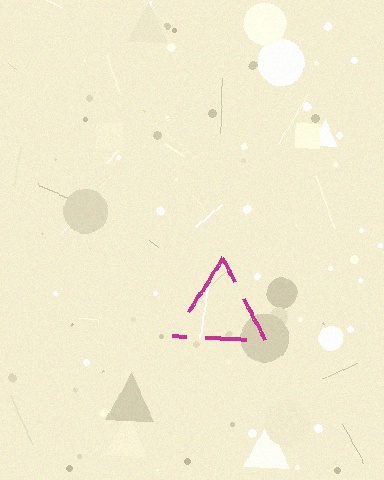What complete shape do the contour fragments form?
The contour fragments form a triangle.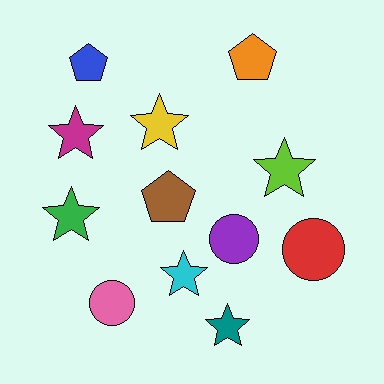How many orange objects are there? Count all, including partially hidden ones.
There is 1 orange object.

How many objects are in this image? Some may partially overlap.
There are 12 objects.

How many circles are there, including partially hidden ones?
There are 3 circles.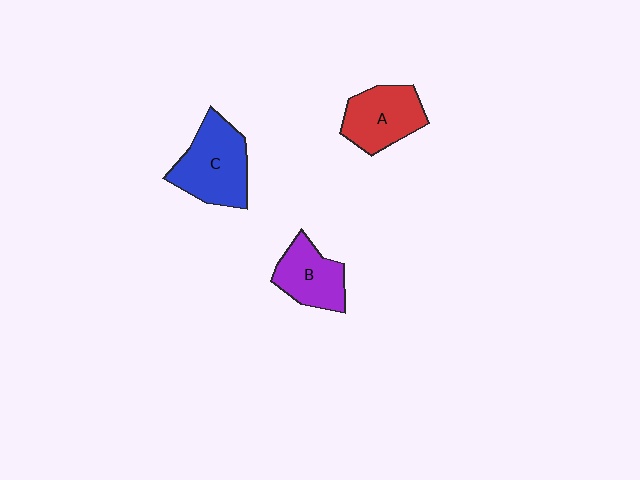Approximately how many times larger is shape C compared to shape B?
Approximately 1.4 times.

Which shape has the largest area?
Shape C (blue).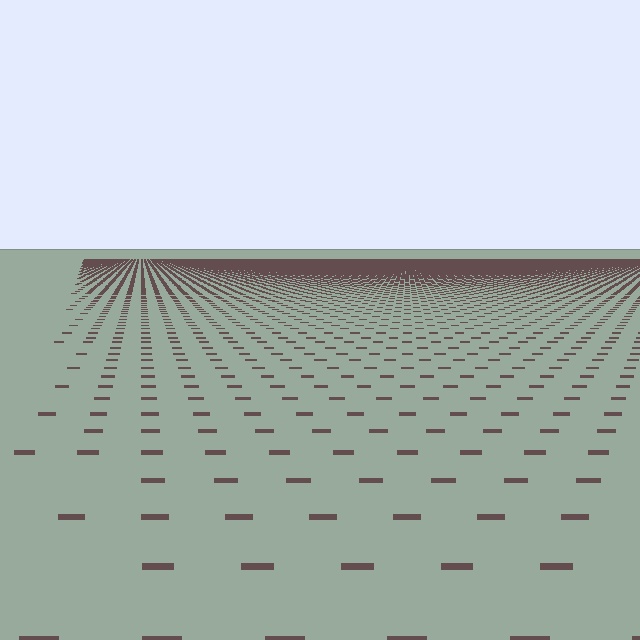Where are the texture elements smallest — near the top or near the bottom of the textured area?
Near the top.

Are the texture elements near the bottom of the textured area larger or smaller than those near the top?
Larger. Near the bottom, elements are closer to the viewer and appear at a bigger on-screen size.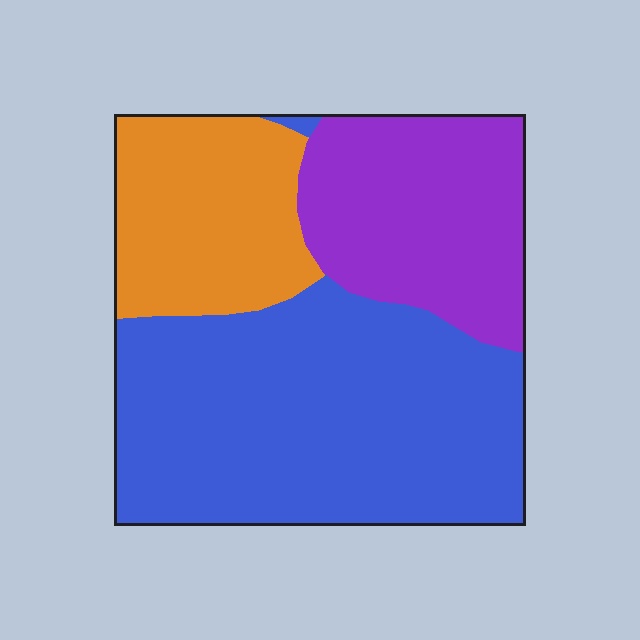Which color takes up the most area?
Blue, at roughly 50%.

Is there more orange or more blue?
Blue.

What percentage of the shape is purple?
Purple takes up between a quarter and a half of the shape.